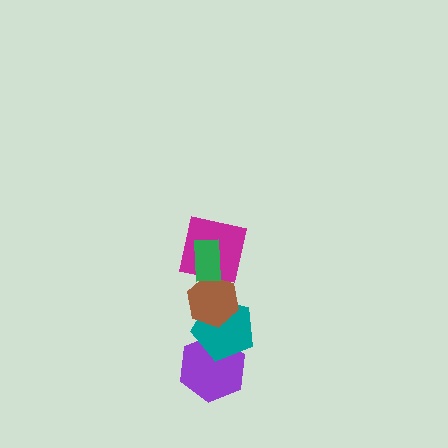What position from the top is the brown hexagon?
The brown hexagon is 3rd from the top.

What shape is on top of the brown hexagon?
The magenta square is on top of the brown hexagon.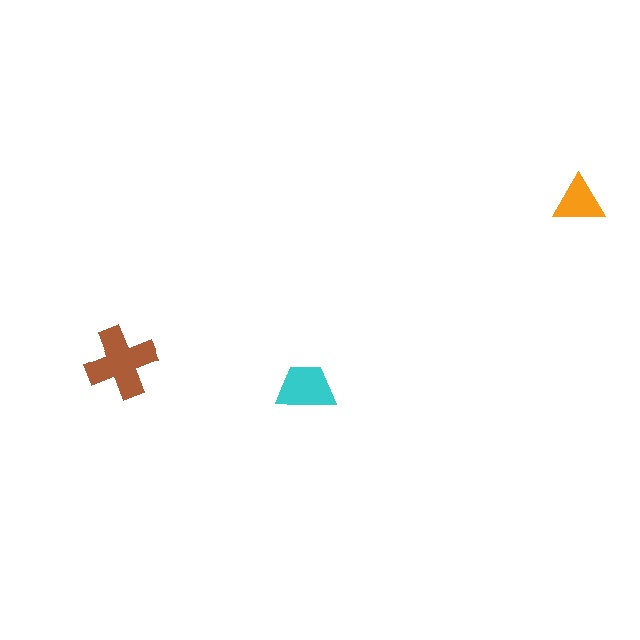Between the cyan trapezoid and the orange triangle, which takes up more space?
The cyan trapezoid.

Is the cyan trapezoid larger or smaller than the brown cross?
Smaller.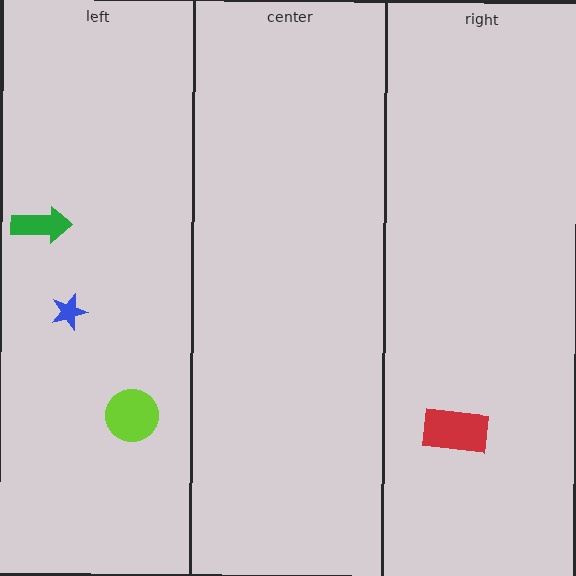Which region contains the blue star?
The left region.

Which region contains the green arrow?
The left region.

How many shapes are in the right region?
1.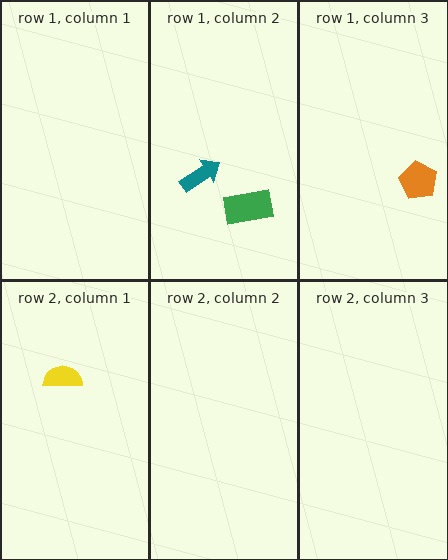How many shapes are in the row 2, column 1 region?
1.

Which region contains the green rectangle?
The row 1, column 2 region.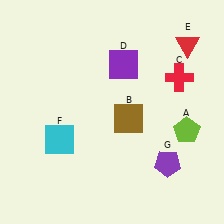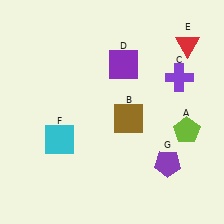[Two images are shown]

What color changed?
The cross (C) changed from red in Image 1 to purple in Image 2.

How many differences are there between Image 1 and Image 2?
There is 1 difference between the two images.